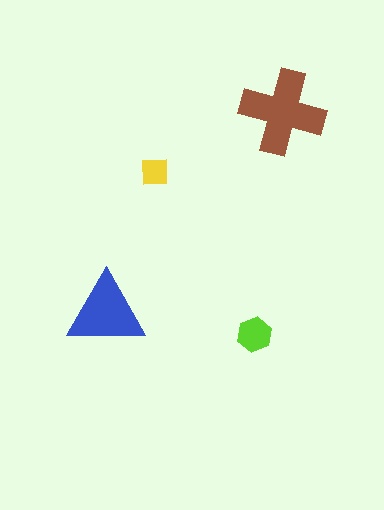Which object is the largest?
The brown cross.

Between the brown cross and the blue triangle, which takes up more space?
The brown cross.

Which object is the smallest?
The yellow square.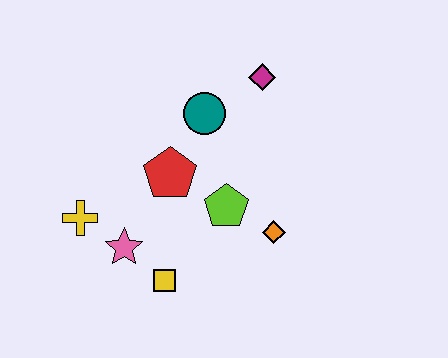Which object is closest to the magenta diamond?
The teal circle is closest to the magenta diamond.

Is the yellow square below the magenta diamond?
Yes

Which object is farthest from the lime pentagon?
The yellow cross is farthest from the lime pentagon.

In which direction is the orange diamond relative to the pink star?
The orange diamond is to the right of the pink star.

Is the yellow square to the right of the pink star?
Yes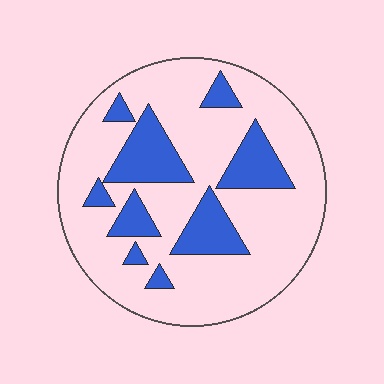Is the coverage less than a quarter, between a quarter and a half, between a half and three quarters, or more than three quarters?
Less than a quarter.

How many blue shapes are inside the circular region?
9.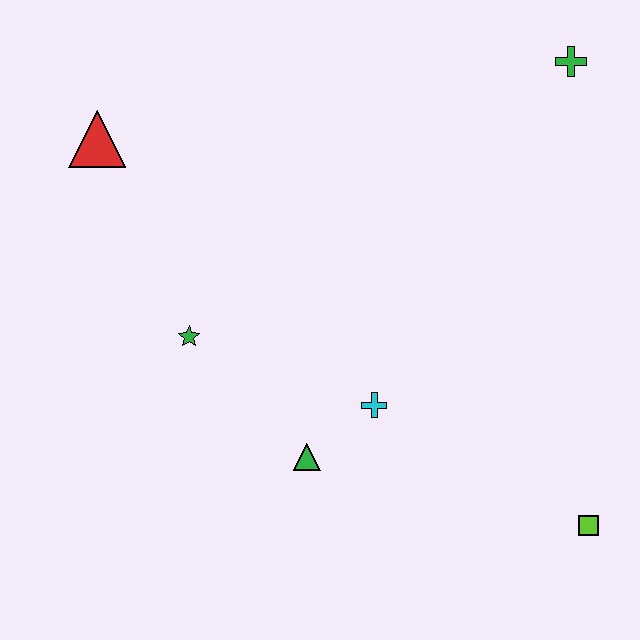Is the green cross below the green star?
No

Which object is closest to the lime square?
The cyan cross is closest to the lime square.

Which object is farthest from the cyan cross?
The green cross is farthest from the cyan cross.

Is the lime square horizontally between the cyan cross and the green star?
No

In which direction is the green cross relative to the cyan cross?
The green cross is above the cyan cross.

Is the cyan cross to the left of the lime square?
Yes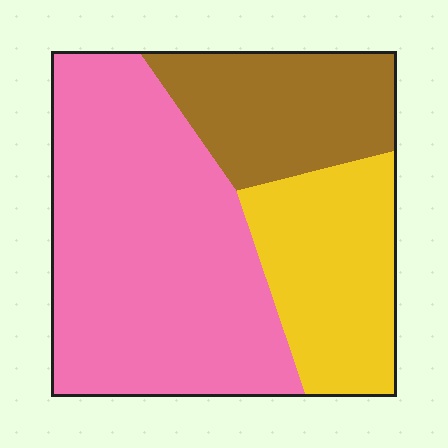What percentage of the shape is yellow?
Yellow covers about 25% of the shape.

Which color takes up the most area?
Pink, at roughly 55%.